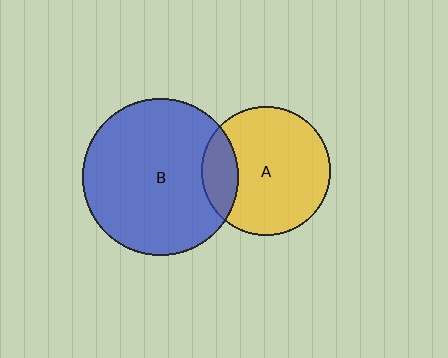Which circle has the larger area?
Circle B (blue).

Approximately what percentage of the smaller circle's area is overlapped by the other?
Approximately 20%.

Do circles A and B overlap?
Yes.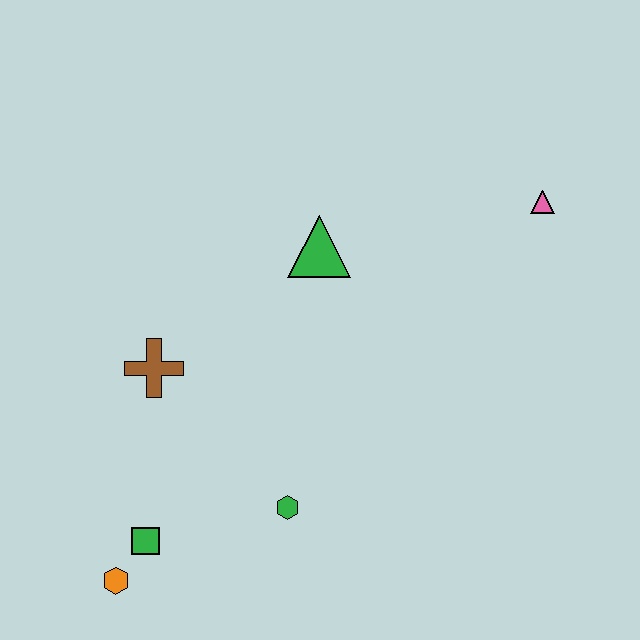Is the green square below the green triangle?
Yes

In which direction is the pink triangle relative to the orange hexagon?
The pink triangle is to the right of the orange hexagon.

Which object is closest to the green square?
The orange hexagon is closest to the green square.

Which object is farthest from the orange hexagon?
The pink triangle is farthest from the orange hexagon.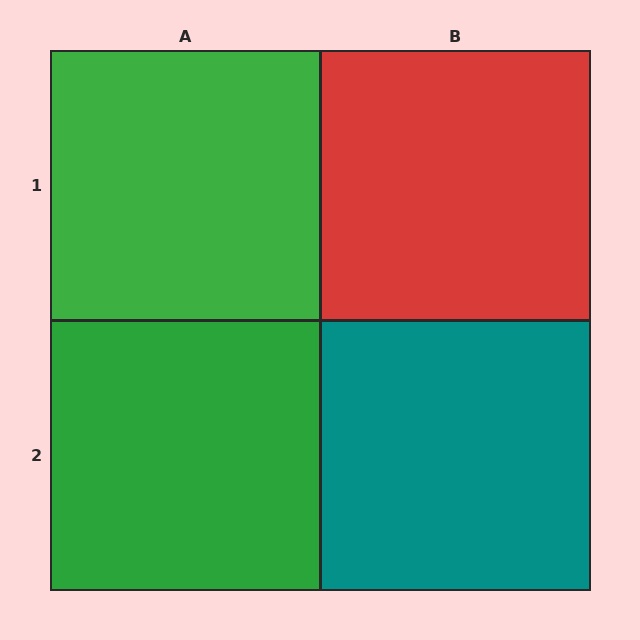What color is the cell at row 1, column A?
Green.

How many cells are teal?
1 cell is teal.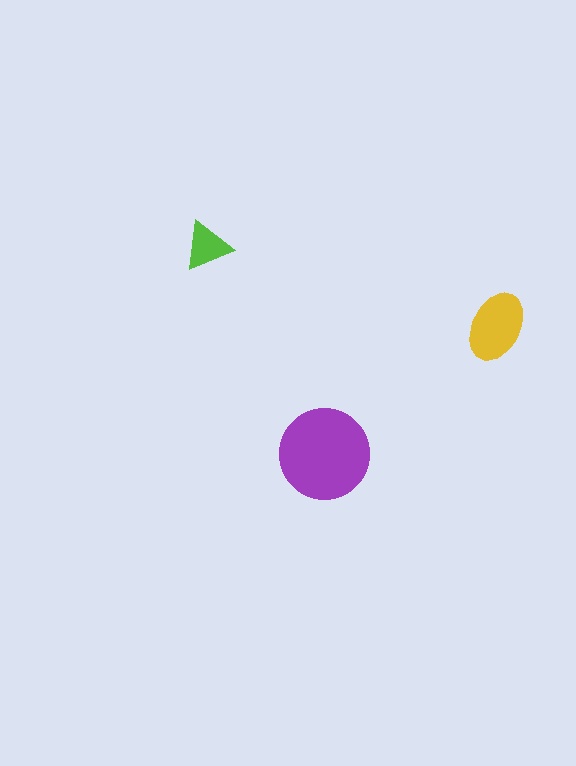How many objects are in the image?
There are 3 objects in the image.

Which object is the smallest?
The lime triangle.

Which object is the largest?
The purple circle.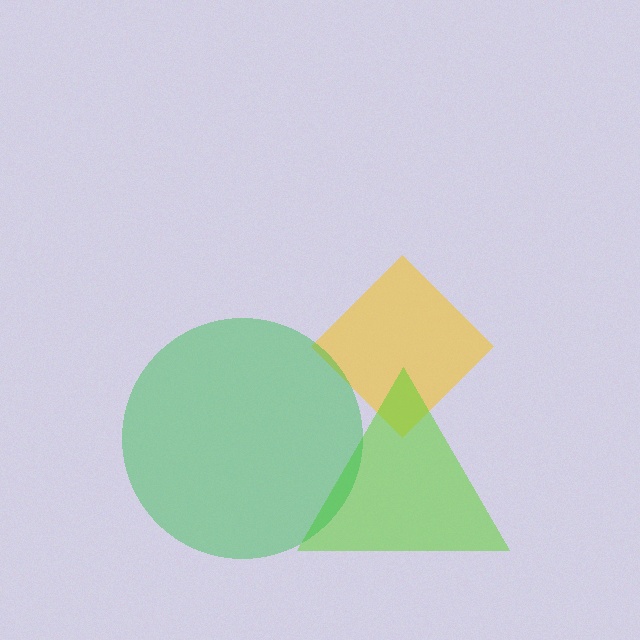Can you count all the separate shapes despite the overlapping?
Yes, there are 3 separate shapes.